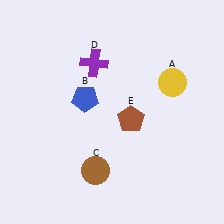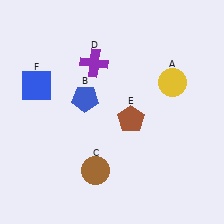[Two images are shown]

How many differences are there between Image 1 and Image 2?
There is 1 difference between the two images.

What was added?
A blue square (F) was added in Image 2.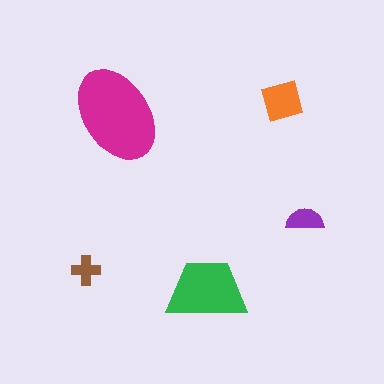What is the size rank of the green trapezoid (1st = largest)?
2nd.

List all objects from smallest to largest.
The brown cross, the purple semicircle, the orange diamond, the green trapezoid, the magenta ellipse.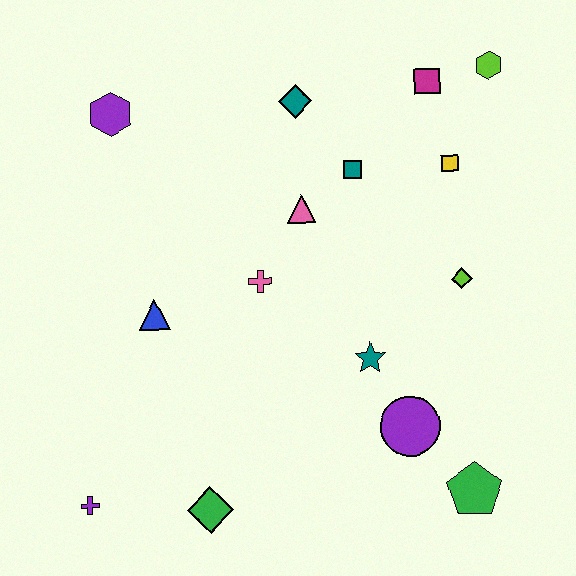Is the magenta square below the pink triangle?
No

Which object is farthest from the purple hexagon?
The green pentagon is farthest from the purple hexagon.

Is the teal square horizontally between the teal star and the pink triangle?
Yes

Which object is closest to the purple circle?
The teal star is closest to the purple circle.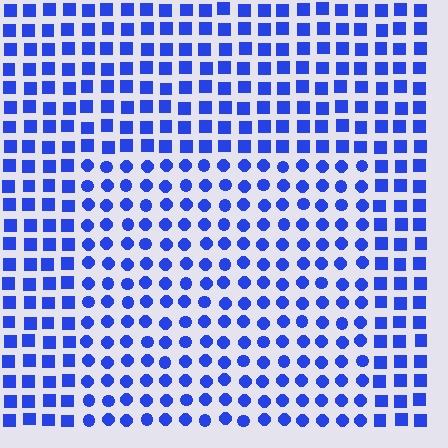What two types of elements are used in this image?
The image uses circles inside the rectangle region and squares outside it.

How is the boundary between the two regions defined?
The boundary is defined by a change in element shape: circles inside vs. squares outside. All elements share the same color and spacing.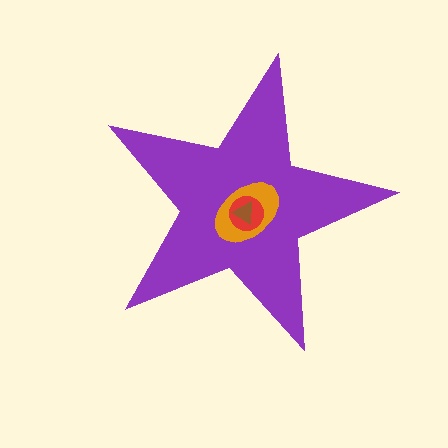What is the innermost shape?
The brown triangle.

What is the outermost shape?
The purple star.